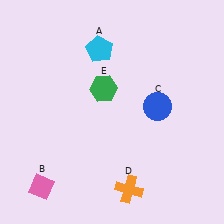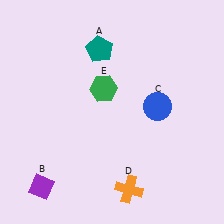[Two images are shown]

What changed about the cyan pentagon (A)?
In Image 1, A is cyan. In Image 2, it changed to teal.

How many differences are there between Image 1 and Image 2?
There are 2 differences between the two images.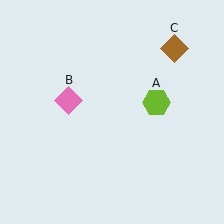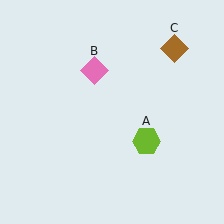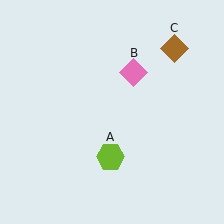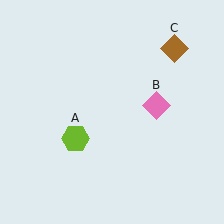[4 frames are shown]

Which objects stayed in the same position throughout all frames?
Brown diamond (object C) remained stationary.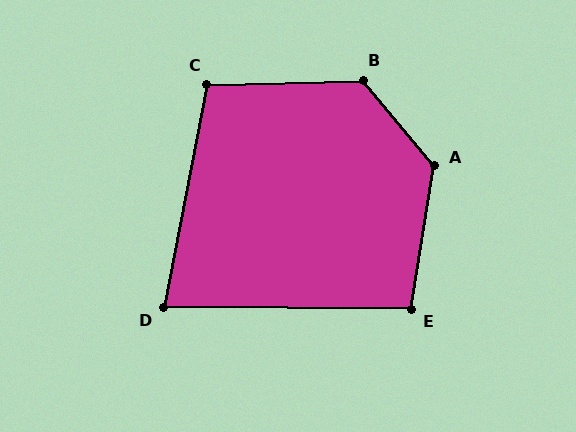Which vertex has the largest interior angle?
A, at approximately 131 degrees.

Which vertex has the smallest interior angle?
D, at approximately 79 degrees.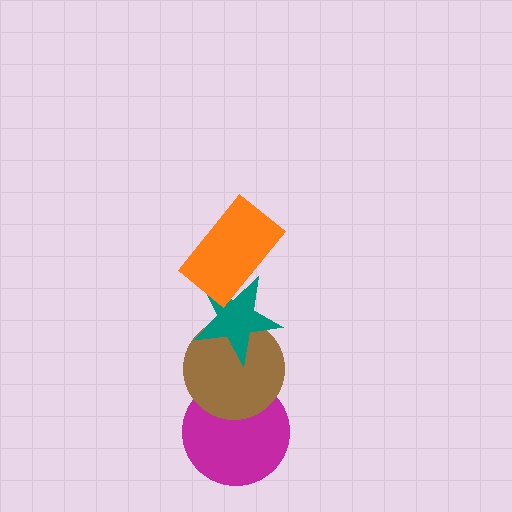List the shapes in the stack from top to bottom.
From top to bottom: the orange rectangle, the teal star, the brown circle, the magenta circle.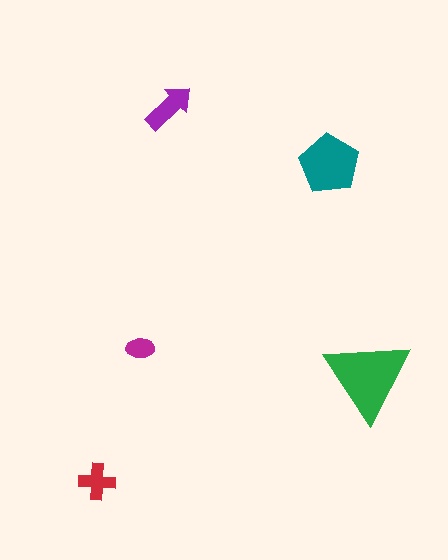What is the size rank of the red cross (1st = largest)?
4th.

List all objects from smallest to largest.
The magenta ellipse, the red cross, the purple arrow, the teal pentagon, the green triangle.